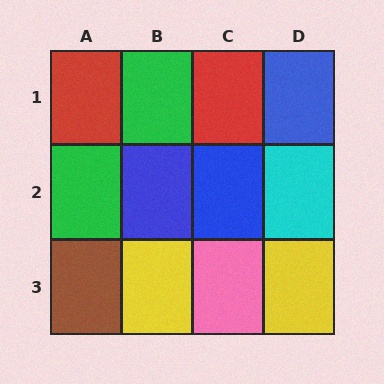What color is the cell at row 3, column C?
Pink.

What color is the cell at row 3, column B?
Yellow.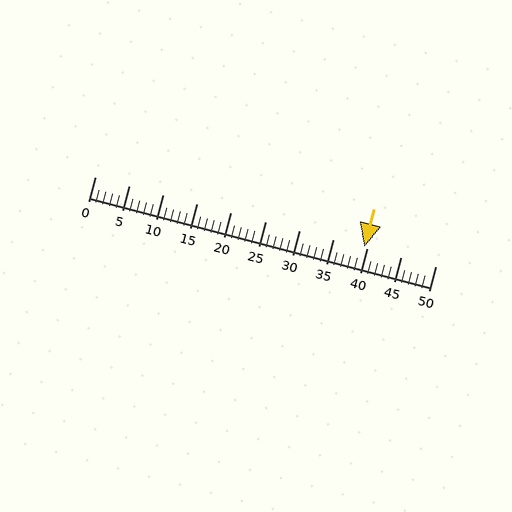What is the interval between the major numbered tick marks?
The major tick marks are spaced 5 units apart.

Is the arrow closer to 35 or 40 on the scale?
The arrow is closer to 40.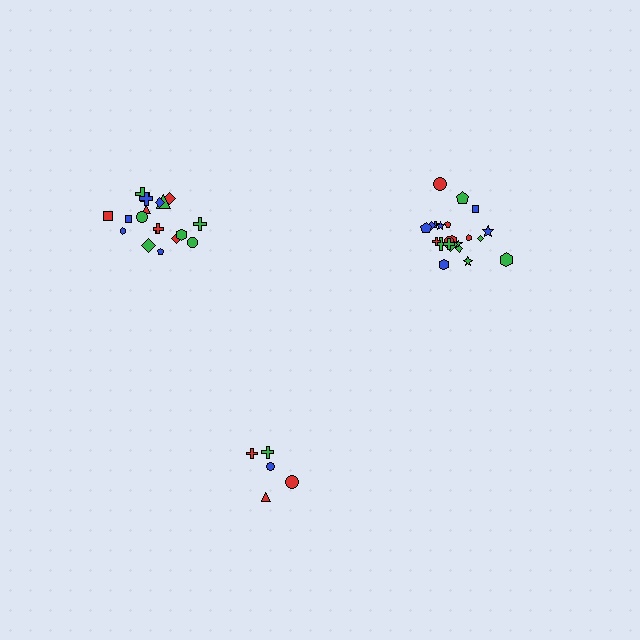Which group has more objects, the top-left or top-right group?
The top-right group.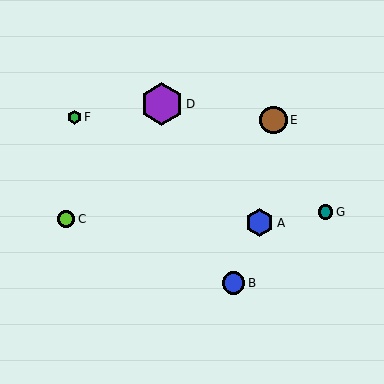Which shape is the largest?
The purple hexagon (labeled D) is the largest.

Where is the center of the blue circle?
The center of the blue circle is at (234, 283).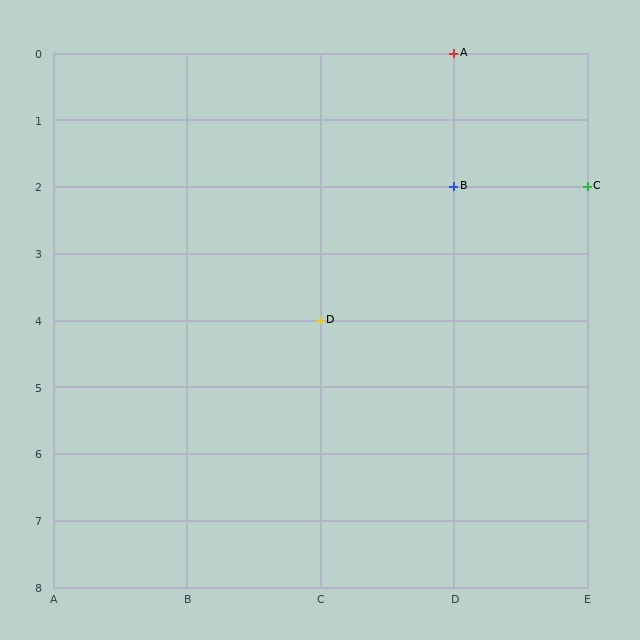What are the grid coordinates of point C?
Point C is at grid coordinates (E, 2).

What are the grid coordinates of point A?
Point A is at grid coordinates (D, 0).